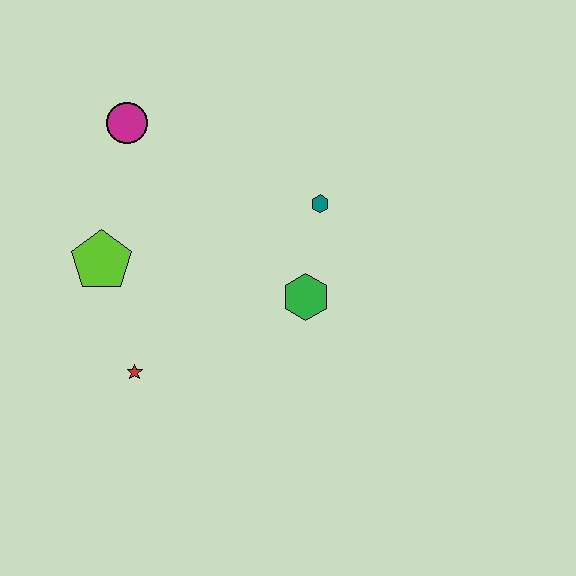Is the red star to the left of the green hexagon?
Yes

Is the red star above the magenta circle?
No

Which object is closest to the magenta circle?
The lime pentagon is closest to the magenta circle.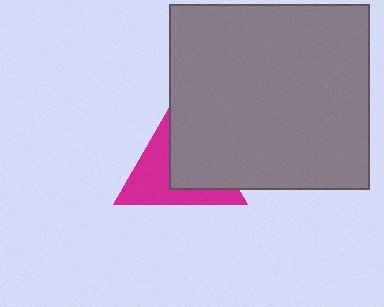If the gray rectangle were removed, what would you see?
You would see the complete magenta triangle.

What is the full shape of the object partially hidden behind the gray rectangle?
The partially hidden object is a magenta triangle.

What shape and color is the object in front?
The object in front is a gray rectangle.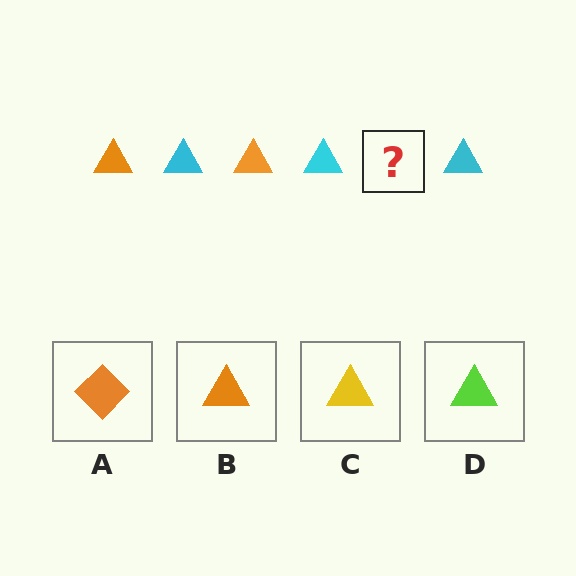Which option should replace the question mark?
Option B.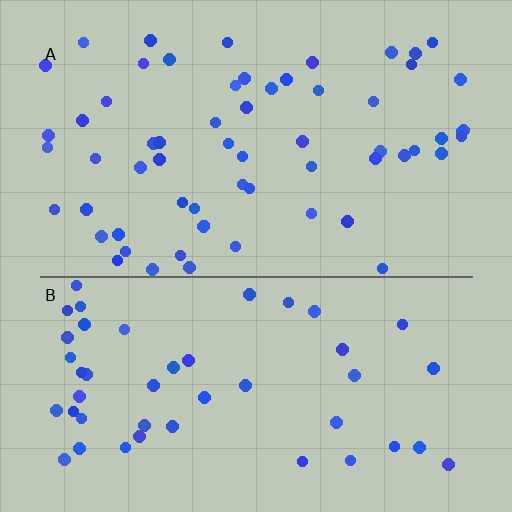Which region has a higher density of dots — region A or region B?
A (the top).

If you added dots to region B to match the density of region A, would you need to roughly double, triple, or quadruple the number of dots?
Approximately double.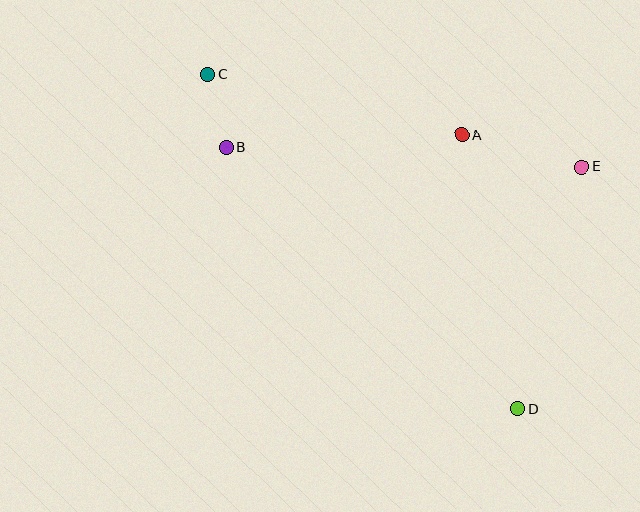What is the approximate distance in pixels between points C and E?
The distance between C and E is approximately 385 pixels.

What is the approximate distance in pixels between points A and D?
The distance between A and D is approximately 279 pixels.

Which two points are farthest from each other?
Points C and D are farthest from each other.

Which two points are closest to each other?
Points B and C are closest to each other.